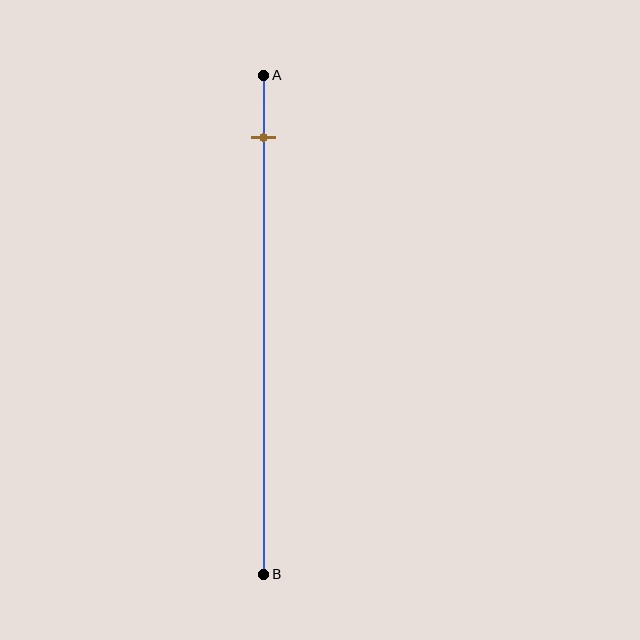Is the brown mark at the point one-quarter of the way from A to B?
No, the mark is at about 10% from A, not at the 25% one-quarter point.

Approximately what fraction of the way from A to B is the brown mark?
The brown mark is approximately 10% of the way from A to B.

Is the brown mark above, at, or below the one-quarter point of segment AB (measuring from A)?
The brown mark is above the one-quarter point of segment AB.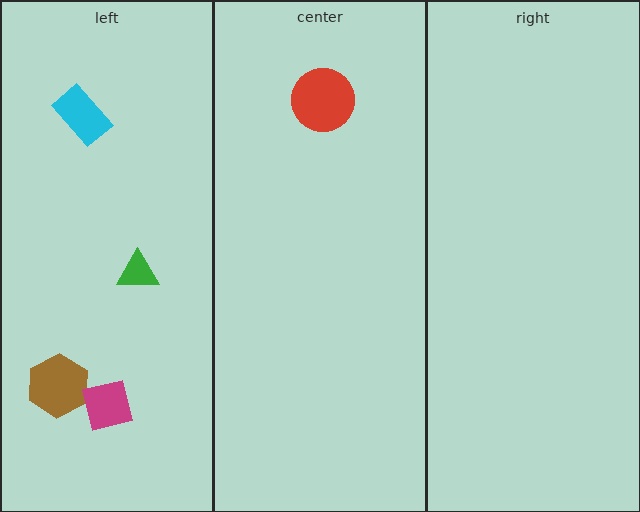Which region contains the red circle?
The center region.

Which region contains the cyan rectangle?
The left region.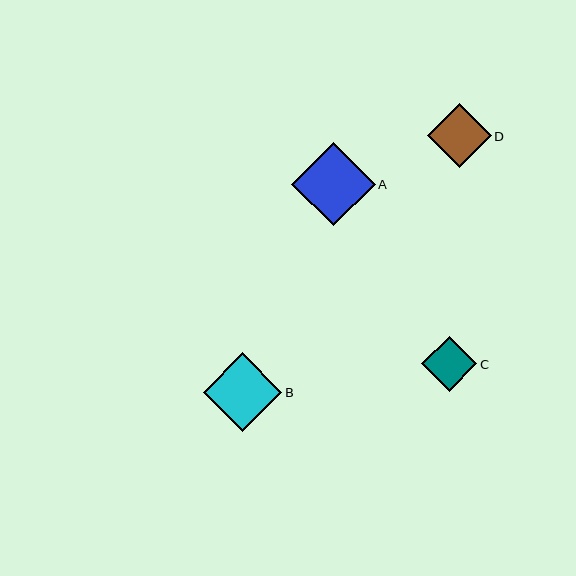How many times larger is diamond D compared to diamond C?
Diamond D is approximately 1.2 times the size of diamond C.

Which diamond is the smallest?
Diamond C is the smallest with a size of approximately 55 pixels.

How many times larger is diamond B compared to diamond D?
Diamond B is approximately 1.2 times the size of diamond D.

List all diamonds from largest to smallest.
From largest to smallest: A, B, D, C.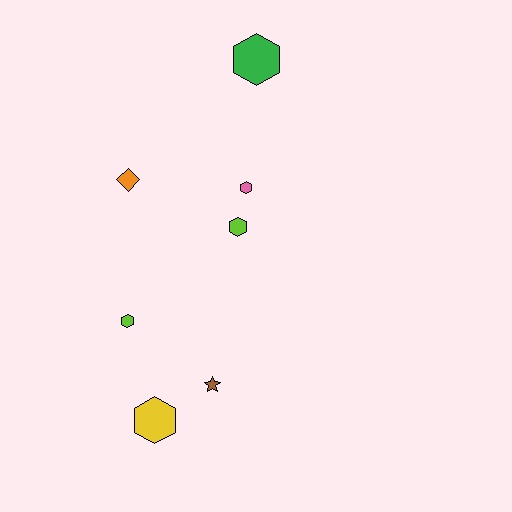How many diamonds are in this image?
There is 1 diamond.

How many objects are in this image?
There are 7 objects.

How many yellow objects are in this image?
There is 1 yellow object.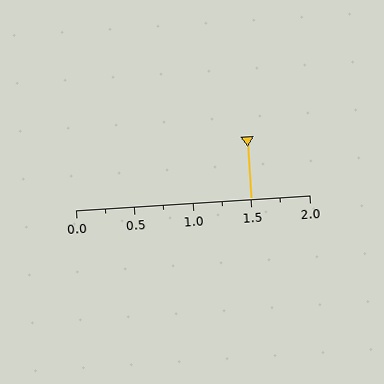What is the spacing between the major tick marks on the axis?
The major ticks are spaced 0.5 apart.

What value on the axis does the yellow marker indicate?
The marker indicates approximately 1.5.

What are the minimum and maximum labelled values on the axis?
The axis runs from 0.0 to 2.0.